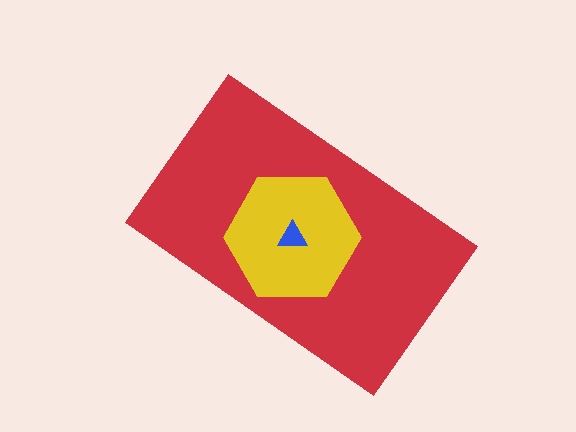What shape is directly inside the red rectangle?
The yellow hexagon.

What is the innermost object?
The blue triangle.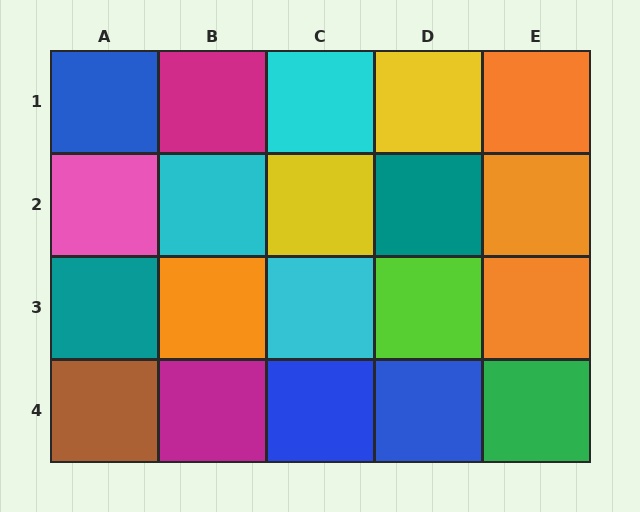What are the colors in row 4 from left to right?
Brown, magenta, blue, blue, green.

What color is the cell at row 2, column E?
Orange.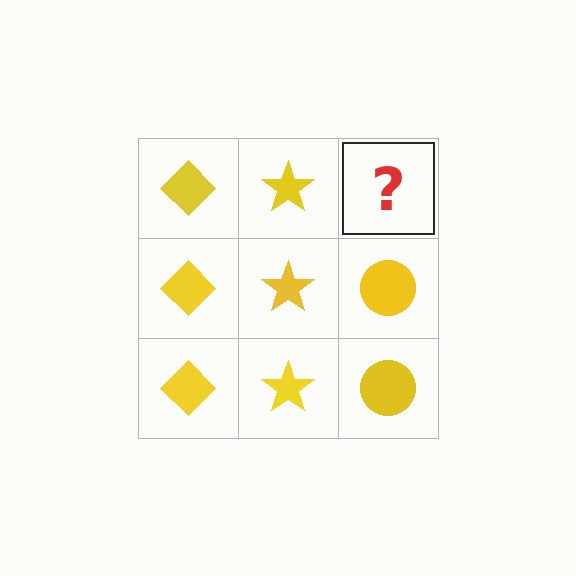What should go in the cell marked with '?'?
The missing cell should contain a yellow circle.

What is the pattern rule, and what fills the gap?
The rule is that each column has a consistent shape. The gap should be filled with a yellow circle.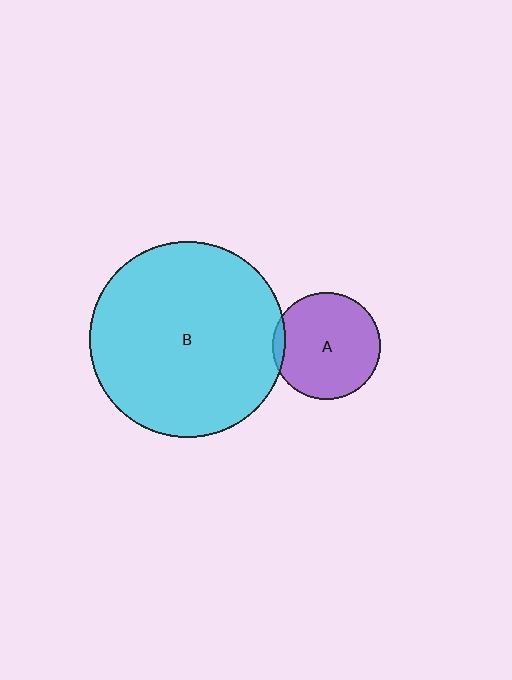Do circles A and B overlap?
Yes.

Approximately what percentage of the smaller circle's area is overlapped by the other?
Approximately 5%.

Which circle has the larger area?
Circle B (cyan).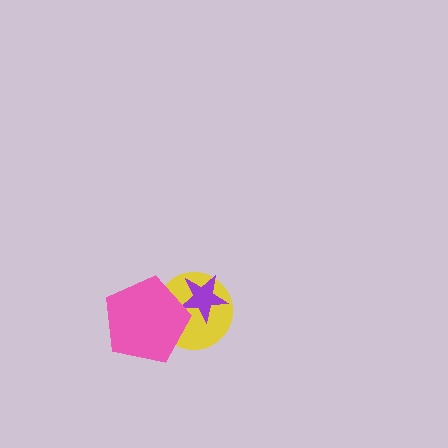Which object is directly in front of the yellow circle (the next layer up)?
The purple star is directly in front of the yellow circle.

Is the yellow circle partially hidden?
Yes, it is partially covered by another shape.